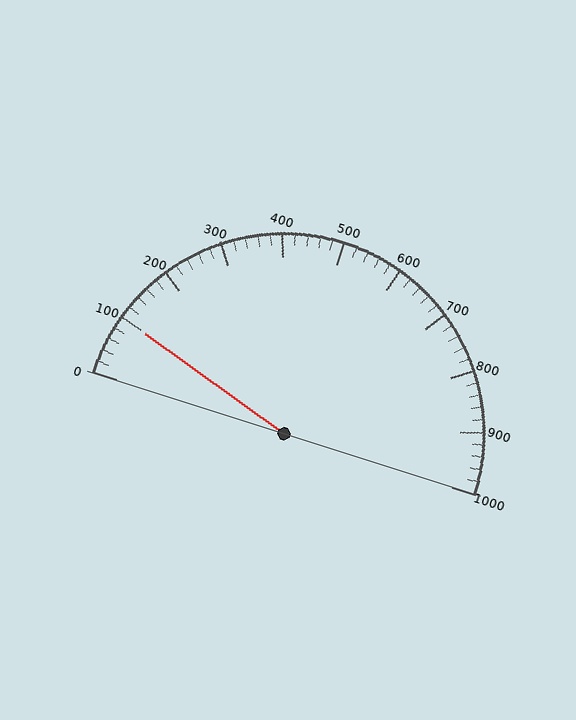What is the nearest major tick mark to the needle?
The nearest major tick mark is 100.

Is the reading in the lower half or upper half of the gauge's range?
The reading is in the lower half of the range (0 to 1000).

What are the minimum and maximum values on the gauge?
The gauge ranges from 0 to 1000.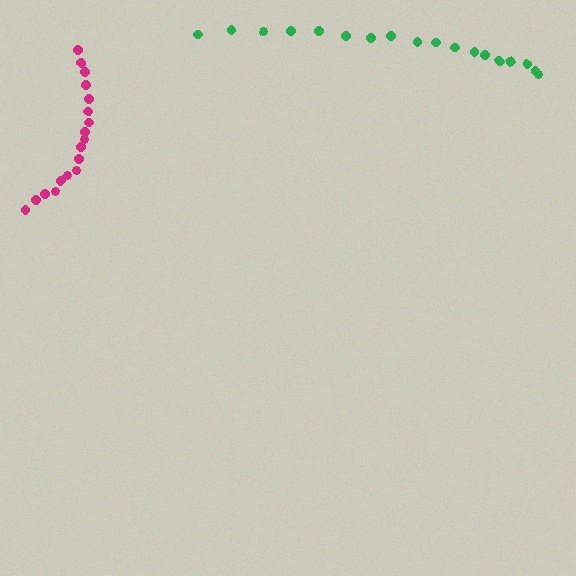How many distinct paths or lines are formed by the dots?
There are 2 distinct paths.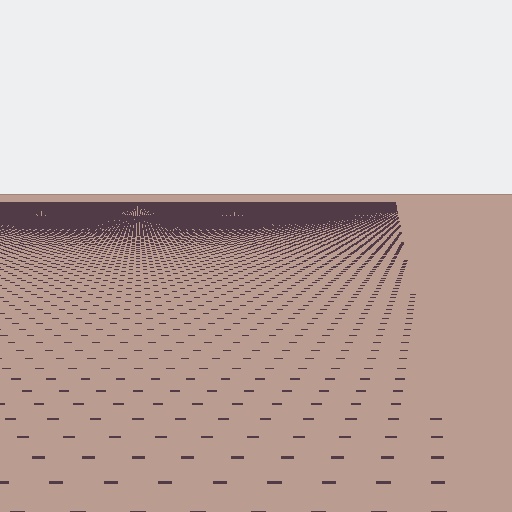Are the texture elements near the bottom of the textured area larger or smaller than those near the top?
Larger. Near the bottom, elements are closer to the viewer and appear at a bigger on-screen size.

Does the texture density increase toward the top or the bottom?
Density increases toward the top.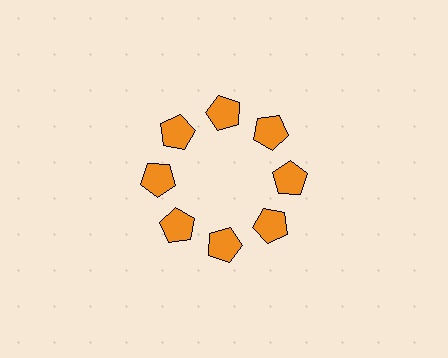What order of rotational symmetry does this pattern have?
This pattern has 8-fold rotational symmetry.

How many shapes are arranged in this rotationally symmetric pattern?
There are 8 shapes, arranged in 8 groups of 1.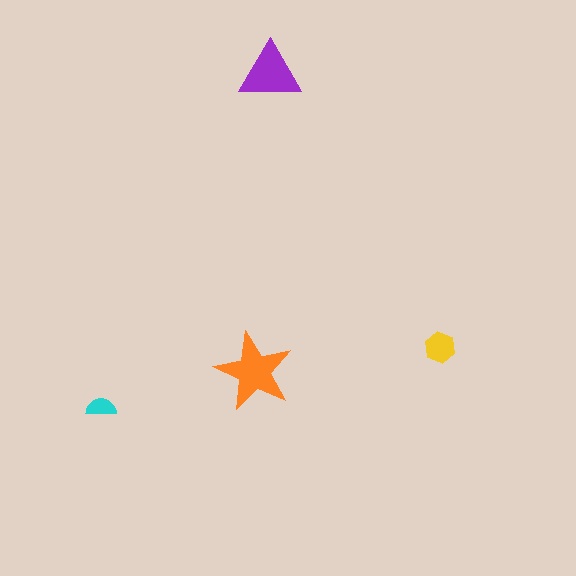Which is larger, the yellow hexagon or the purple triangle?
The purple triangle.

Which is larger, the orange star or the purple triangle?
The orange star.